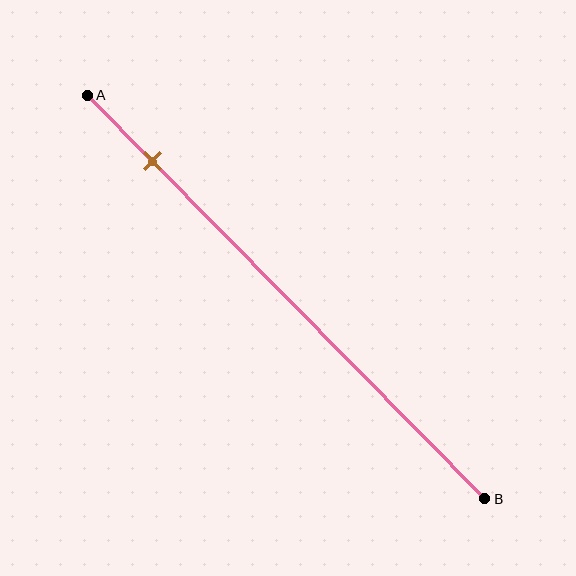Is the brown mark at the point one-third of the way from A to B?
No, the mark is at about 15% from A, not at the 33% one-third point.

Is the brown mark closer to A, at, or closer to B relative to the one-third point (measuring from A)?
The brown mark is closer to point A than the one-third point of segment AB.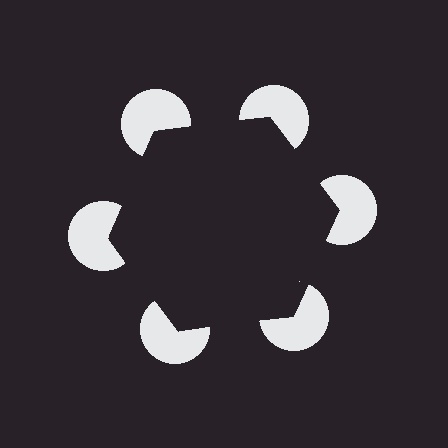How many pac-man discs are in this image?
There are 6 — one at each vertex of the illusory hexagon.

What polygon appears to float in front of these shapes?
An illusory hexagon — its edges are inferred from the aligned wedge cuts in the pac-man discs, not physically drawn.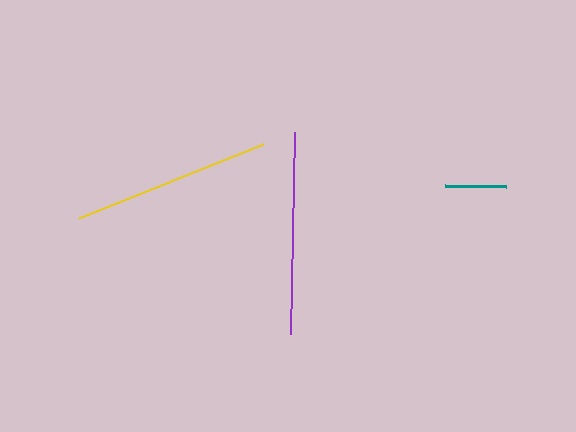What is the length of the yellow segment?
The yellow segment is approximately 199 pixels long.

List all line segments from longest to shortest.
From longest to shortest: purple, yellow, teal.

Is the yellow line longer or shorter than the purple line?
The purple line is longer than the yellow line.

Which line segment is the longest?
The purple line is the longest at approximately 202 pixels.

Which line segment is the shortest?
The teal line is the shortest at approximately 61 pixels.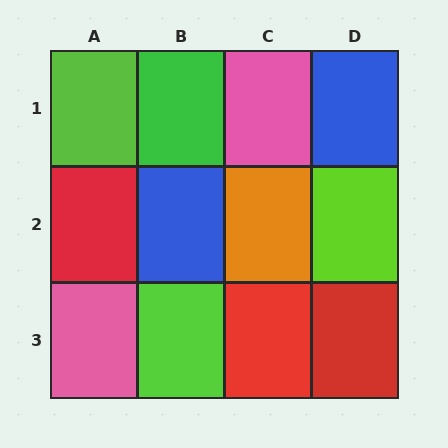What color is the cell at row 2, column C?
Orange.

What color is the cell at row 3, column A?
Pink.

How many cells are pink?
2 cells are pink.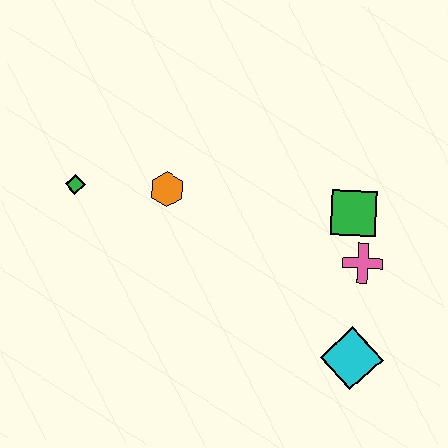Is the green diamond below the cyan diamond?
No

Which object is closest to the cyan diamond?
The pink cross is closest to the cyan diamond.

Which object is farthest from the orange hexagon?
The cyan diamond is farthest from the orange hexagon.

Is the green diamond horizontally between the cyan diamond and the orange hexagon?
No